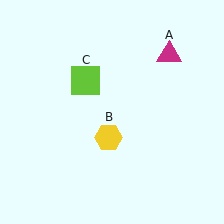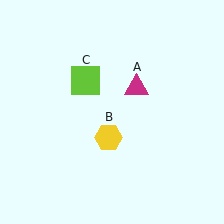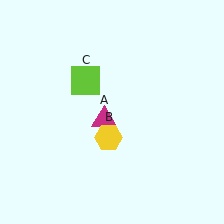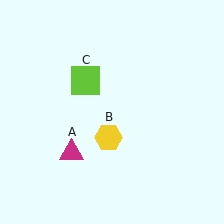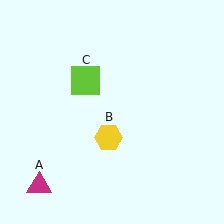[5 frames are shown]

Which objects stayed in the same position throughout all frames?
Yellow hexagon (object B) and lime square (object C) remained stationary.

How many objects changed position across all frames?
1 object changed position: magenta triangle (object A).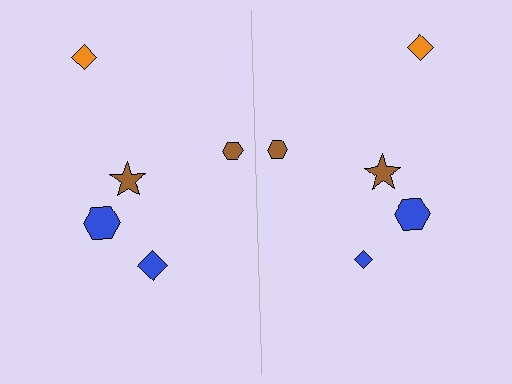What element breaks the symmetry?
The blue diamond on the right side has a different size than its mirror counterpart.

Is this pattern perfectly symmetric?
No, the pattern is not perfectly symmetric. The blue diamond on the right side has a different size than its mirror counterpart.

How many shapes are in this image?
There are 10 shapes in this image.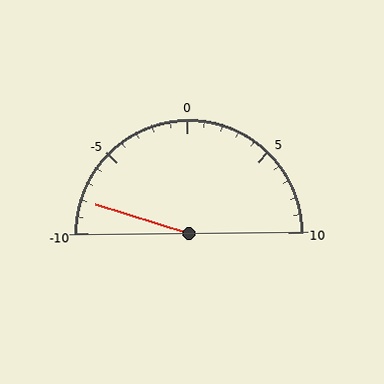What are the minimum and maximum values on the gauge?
The gauge ranges from -10 to 10.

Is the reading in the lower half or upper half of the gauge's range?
The reading is in the lower half of the range (-10 to 10).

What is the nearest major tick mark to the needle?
The nearest major tick mark is -10.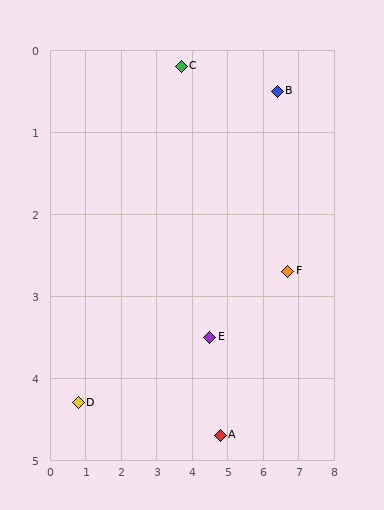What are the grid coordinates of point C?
Point C is at approximately (3.7, 0.2).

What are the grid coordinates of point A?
Point A is at approximately (4.8, 4.7).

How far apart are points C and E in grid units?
Points C and E are about 3.4 grid units apart.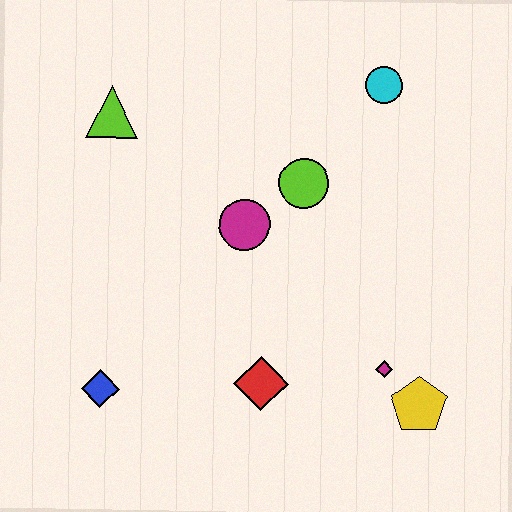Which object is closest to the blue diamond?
The red diamond is closest to the blue diamond.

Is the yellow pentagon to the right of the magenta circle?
Yes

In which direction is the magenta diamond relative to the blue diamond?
The magenta diamond is to the right of the blue diamond.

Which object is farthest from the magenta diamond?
The lime triangle is farthest from the magenta diamond.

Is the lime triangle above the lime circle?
Yes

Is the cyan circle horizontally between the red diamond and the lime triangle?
No